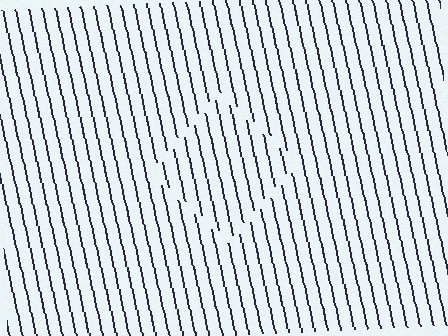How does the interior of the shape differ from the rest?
The interior of the shape contains the same grating, shifted by half a period — the contour is defined by the phase discontinuity where line-ends from the inner and outer gratings abut.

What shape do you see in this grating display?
An illusory square. The interior of the shape contains the same grating, shifted by half a period — the contour is defined by the phase discontinuity where line-ends from the inner and outer gratings abut.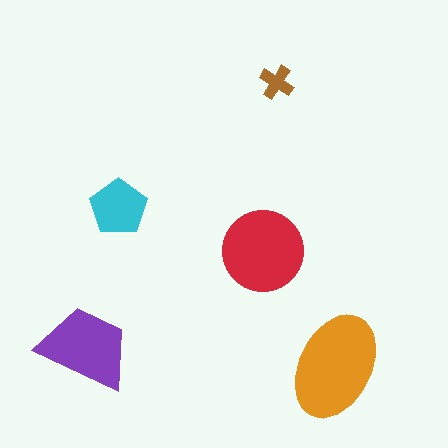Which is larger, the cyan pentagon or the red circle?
The red circle.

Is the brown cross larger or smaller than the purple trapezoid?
Smaller.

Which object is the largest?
The orange ellipse.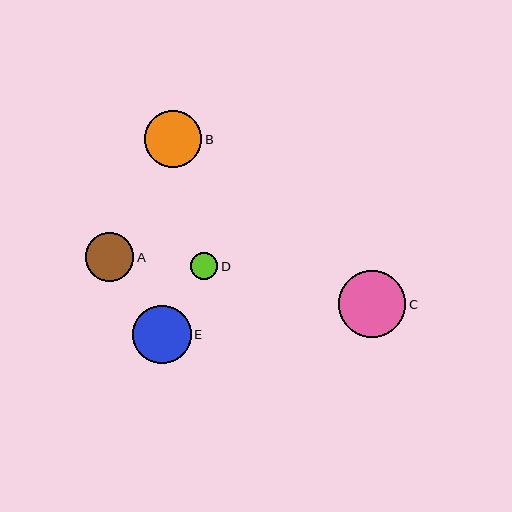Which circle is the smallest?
Circle D is the smallest with a size of approximately 27 pixels.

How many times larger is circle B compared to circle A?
Circle B is approximately 1.2 times the size of circle A.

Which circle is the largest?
Circle C is the largest with a size of approximately 67 pixels.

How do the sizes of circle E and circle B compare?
Circle E and circle B are approximately the same size.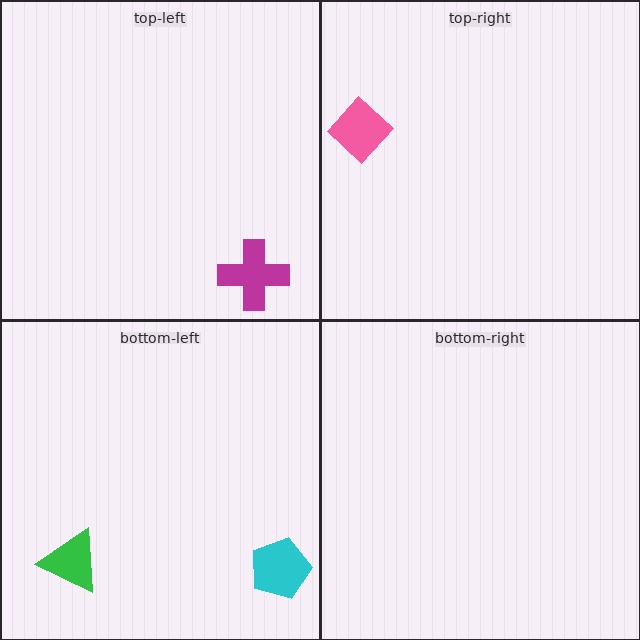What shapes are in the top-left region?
The magenta cross.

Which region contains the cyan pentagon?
The bottom-left region.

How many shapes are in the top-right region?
1.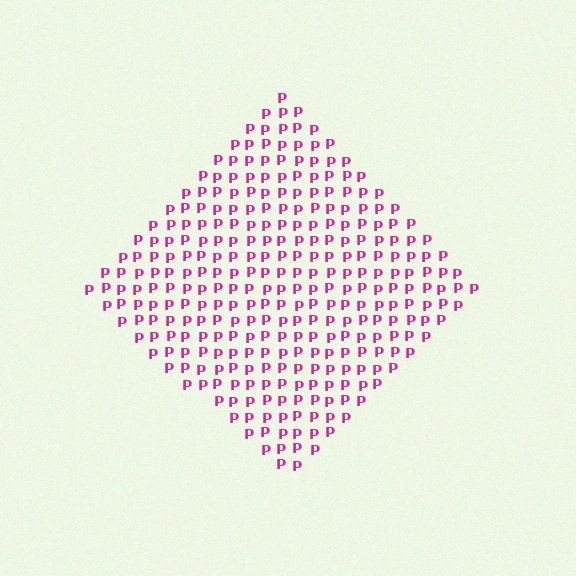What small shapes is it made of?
It is made of small letter P's.